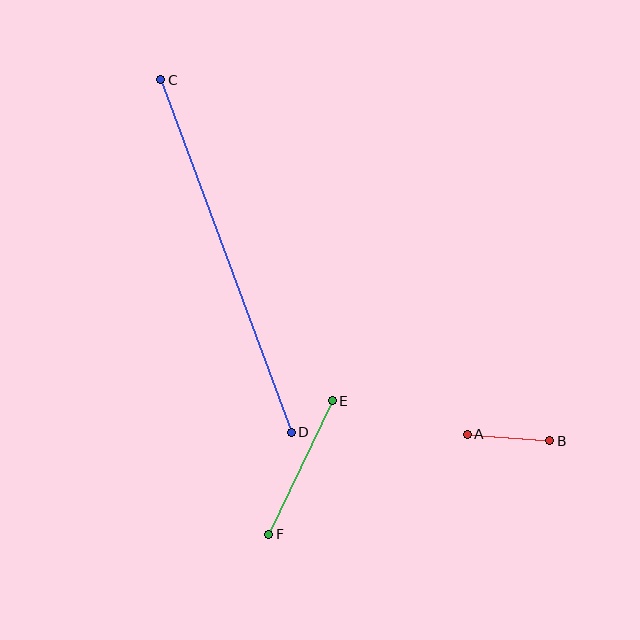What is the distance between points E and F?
The distance is approximately 148 pixels.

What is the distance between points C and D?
The distance is approximately 376 pixels.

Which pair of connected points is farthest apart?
Points C and D are farthest apart.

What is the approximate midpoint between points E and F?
The midpoint is at approximately (301, 468) pixels.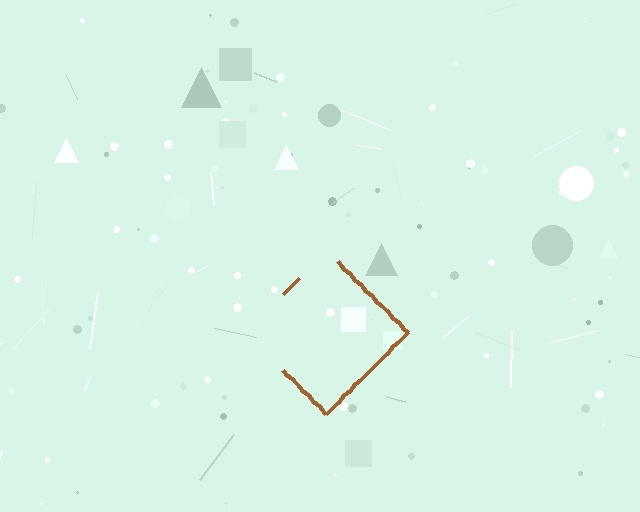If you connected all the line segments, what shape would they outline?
They would outline a diamond.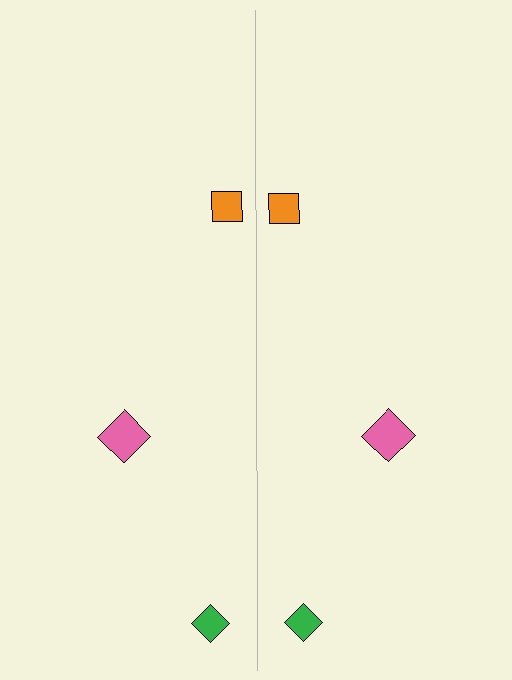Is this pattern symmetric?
Yes, this pattern has bilateral (reflection) symmetry.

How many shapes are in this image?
There are 6 shapes in this image.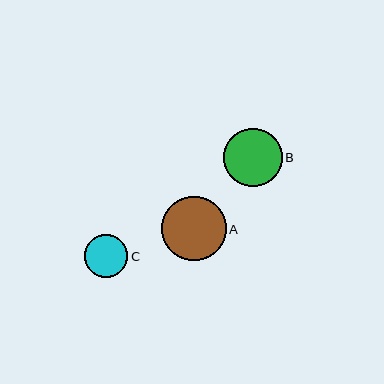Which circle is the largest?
Circle A is the largest with a size of approximately 64 pixels.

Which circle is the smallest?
Circle C is the smallest with a size of approximately 43 pixels.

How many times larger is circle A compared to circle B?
Circle A is approximately 1.1 times the size of circle B.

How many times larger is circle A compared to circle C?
Circle A is approximately 1.5 times the size of circle C.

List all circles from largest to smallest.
From largest to smallest: A, B, C.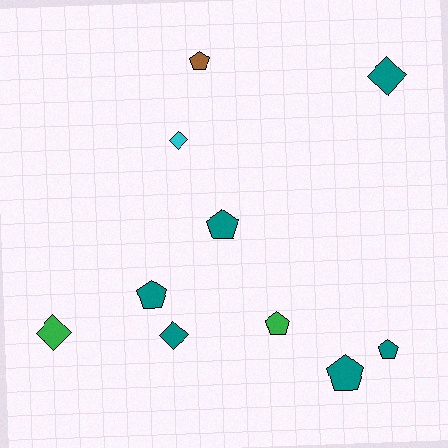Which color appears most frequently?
Teal, with 6 objects.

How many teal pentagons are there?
There are 4 teal pentagons.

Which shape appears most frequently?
Pentagon, with 6 objects.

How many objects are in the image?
There are 10 objects.